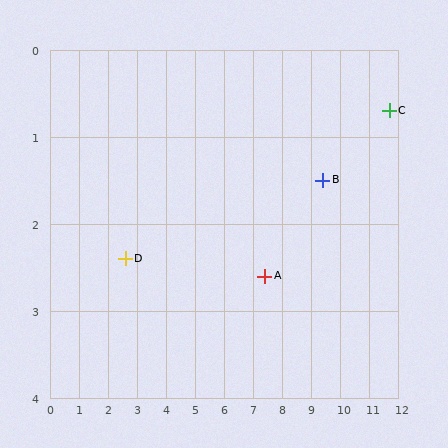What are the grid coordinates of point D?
Point D is at approximately (2.6, 2.4).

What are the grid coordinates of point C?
Point C is at approximately (11.7, 0.7).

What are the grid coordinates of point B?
Point B is at approximately (9.4, 1.5).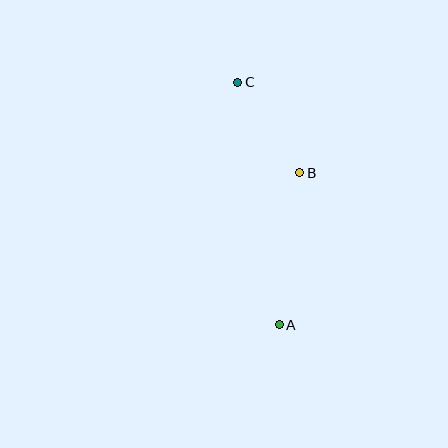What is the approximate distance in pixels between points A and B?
The distance between A and B is approximately 153 pixels.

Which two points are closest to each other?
Points B and C are closest to each other.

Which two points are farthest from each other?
Points A and C are farthest from each other.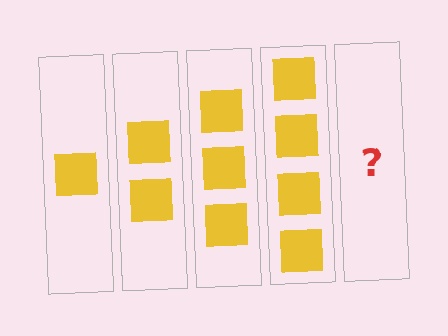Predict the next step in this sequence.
The next step is 5 squares.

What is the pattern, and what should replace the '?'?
The pattern is that each step adds one more square. The '?' should be 5 squares.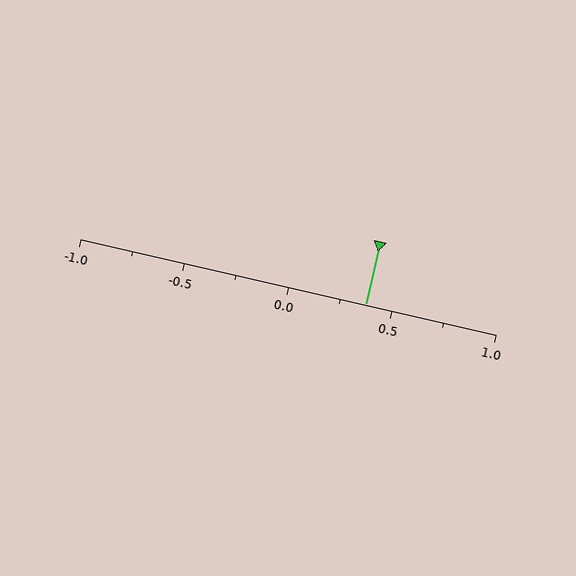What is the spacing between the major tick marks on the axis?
The major ticks are spaced 0.5 apart.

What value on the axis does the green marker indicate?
The marker indicates approximately 0.38.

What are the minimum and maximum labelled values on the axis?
The axis runs from -1.0 to 1.0.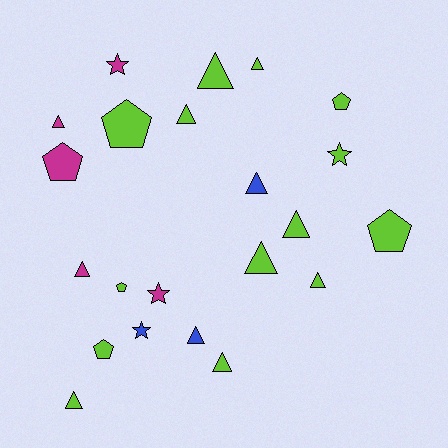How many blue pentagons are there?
There are no blue pentagons.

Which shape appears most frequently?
Triangle, with 12 objects.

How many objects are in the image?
There are 22 objects.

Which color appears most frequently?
Lime, with 14 objects.